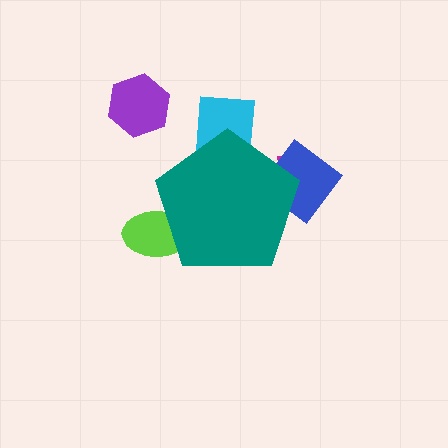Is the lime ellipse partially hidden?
Yes, the lime ellipse is partially hidden behind the teal pentagon.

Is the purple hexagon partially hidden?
No, the purple hexagon is fully visible.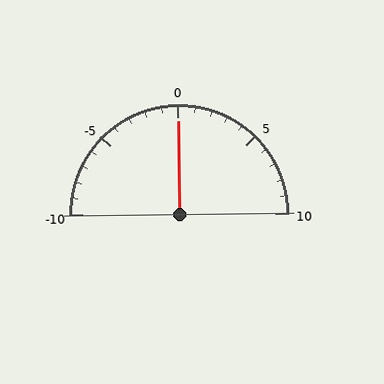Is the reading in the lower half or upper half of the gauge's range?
The reading is in the upper half of the range (-10 to 10).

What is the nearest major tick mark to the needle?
The nearest major tick mark is 0.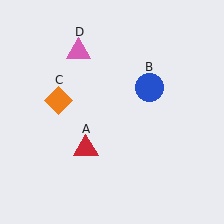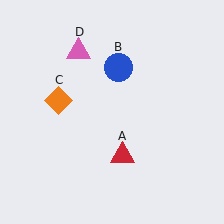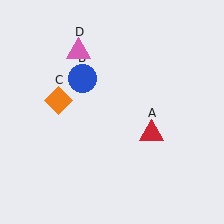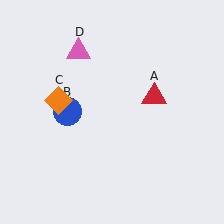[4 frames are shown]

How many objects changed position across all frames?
2 objects changed position: red triangle (object A), blue circle (object B).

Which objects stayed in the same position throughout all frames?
Orange diamond (object C) and pink triangle (object D) remained stationary.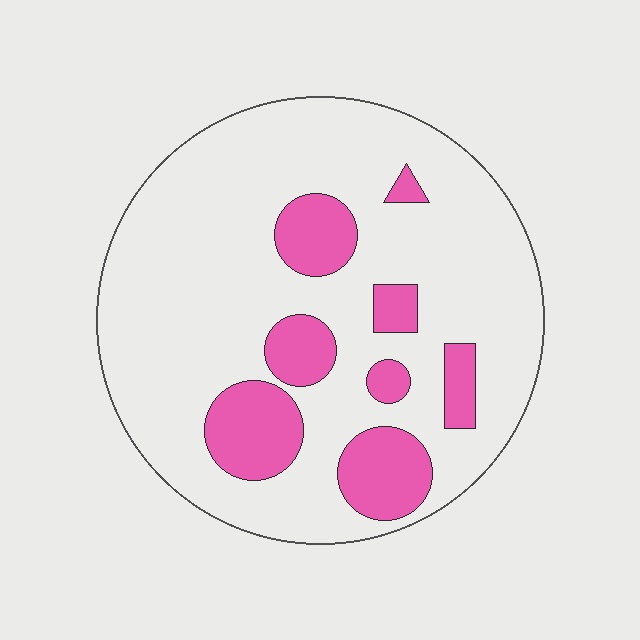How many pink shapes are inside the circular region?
8.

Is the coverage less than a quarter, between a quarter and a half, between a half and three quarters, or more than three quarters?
Less than a quarter.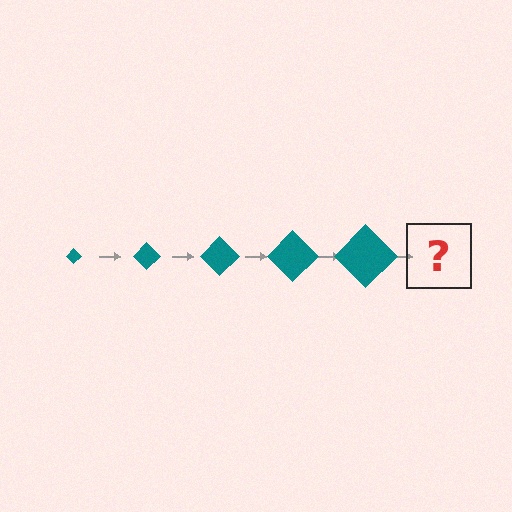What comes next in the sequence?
The next element should be a teal diamond, larger than the previous one.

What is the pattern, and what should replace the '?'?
The pattern is that the diamond gets progressively larger each step. The '?' should be a teal diamond, larger than the previous one.